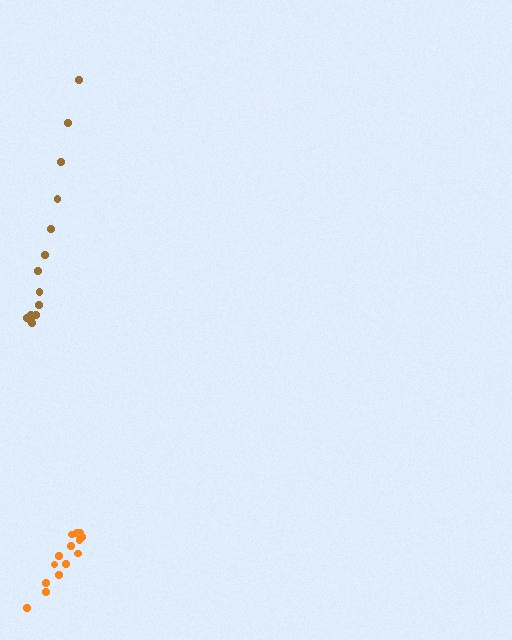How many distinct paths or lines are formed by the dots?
There are 2 distinct paths.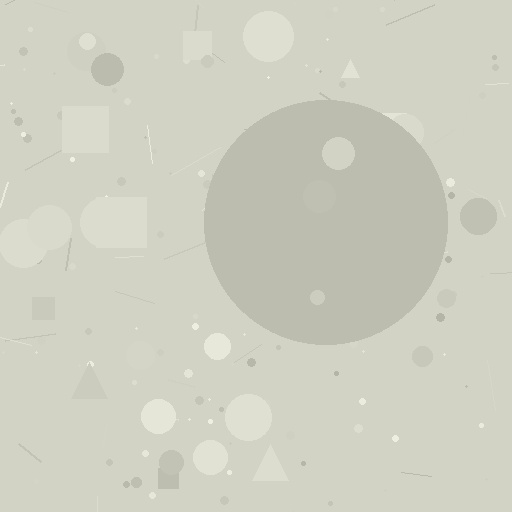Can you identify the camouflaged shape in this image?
The camouflaged shape is a circle.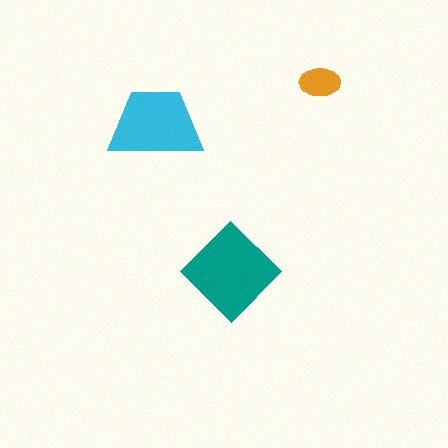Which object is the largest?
The teal diamond.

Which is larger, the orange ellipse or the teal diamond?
The teal diamond.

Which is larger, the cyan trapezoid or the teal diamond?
The teal diamond.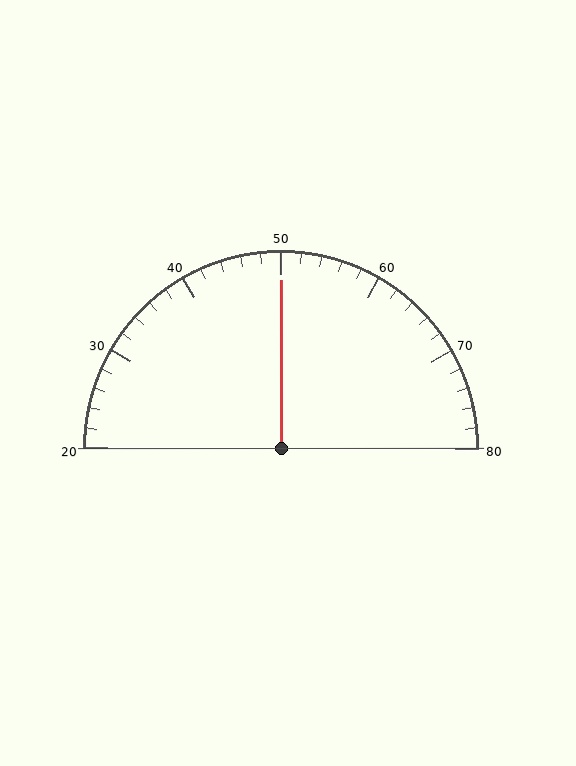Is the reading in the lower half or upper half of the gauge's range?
The reading is in the upper half of the range (20 to 80).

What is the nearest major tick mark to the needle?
The nearest major tick mark is 50.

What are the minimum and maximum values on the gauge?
The gauge ranges from 20 to 80.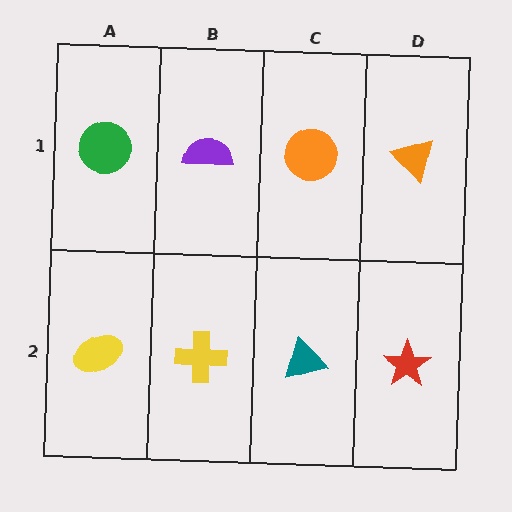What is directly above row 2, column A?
A green circle.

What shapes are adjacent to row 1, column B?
A yellow cross (row 2, column B), a green circle (row 1, column A), an orange circle (row 1, column C).